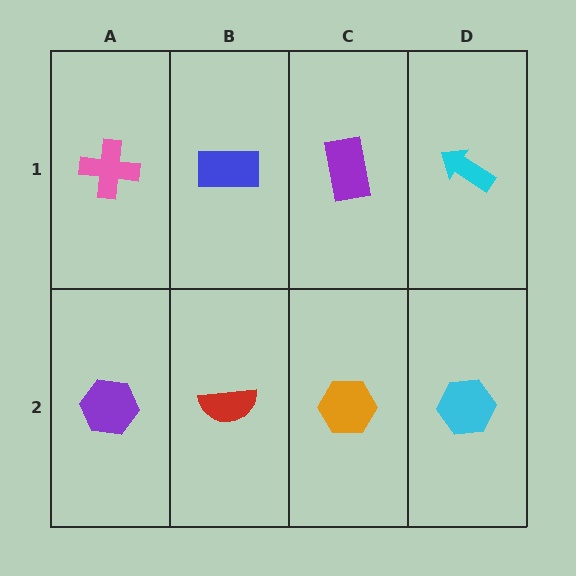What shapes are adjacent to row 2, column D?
A cyan arrow (row 1, column D), an orange hexagon (row 2, column C).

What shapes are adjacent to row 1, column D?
A cyan hexagon (row 2, column D), a purple rectangle (row 1, column C).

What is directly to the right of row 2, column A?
A red semicircle.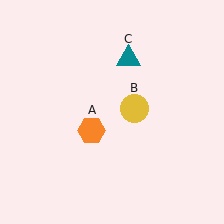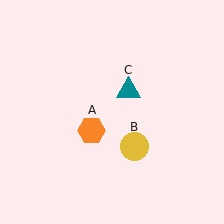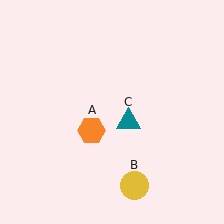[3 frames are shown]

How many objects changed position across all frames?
2 objects changed position: yellow circle (object B), teal triangle (object C).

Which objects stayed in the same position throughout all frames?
Orange hexagon (object A) remained stationary.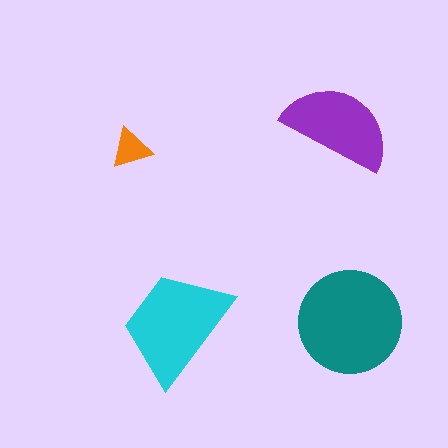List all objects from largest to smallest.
The teal circle, the cyan trapezoid, the purple semicircle, the orange triangle.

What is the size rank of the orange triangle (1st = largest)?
4th.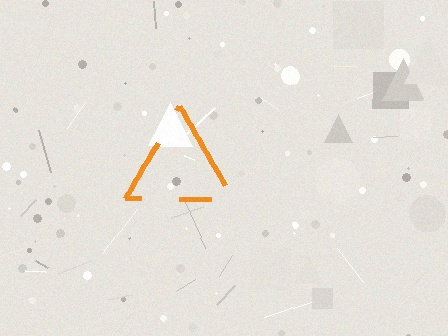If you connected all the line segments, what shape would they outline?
They would outline a triangle.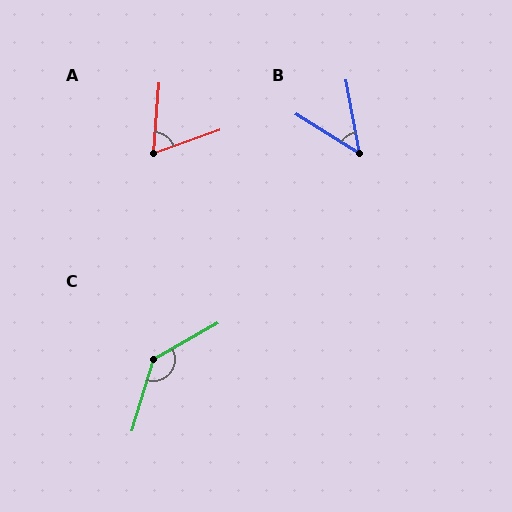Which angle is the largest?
C, at approximately 136 degrees.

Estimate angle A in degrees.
Approximately 66 degrees.